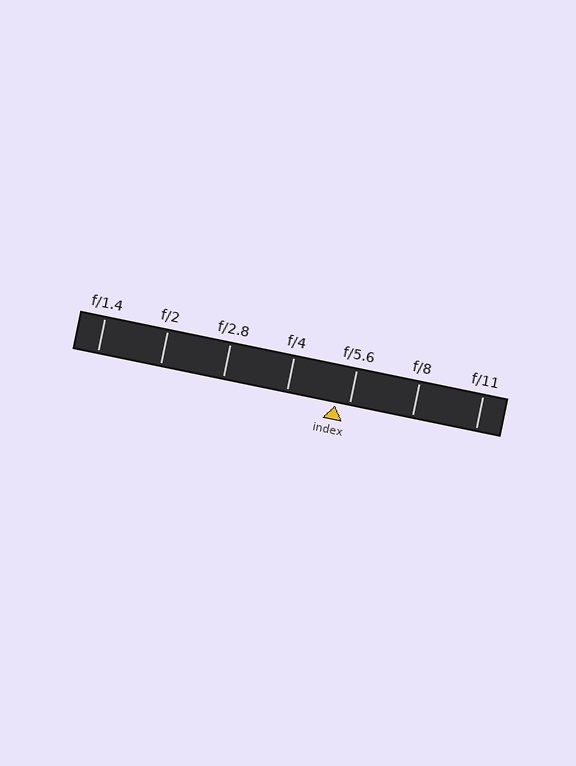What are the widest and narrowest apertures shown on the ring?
The widest aperture shown is f/1.4 and the narrowest is f/11.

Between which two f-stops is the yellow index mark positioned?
The index mark is between f/4 and f/5.6.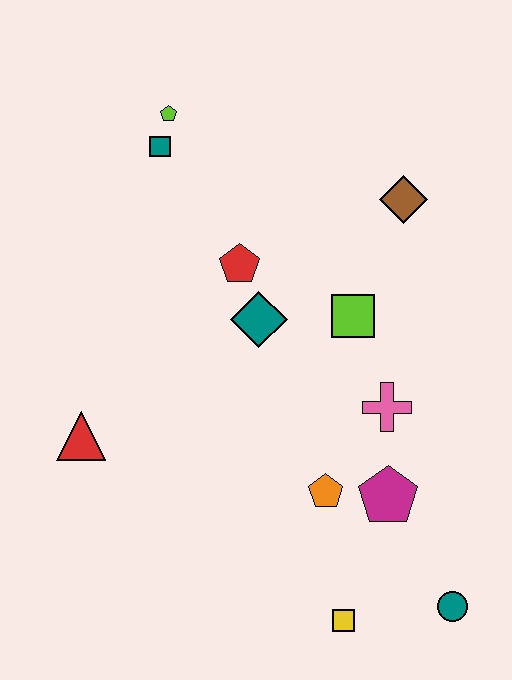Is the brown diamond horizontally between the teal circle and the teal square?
Yes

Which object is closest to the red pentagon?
The teal diamond is closest to the red pentagon.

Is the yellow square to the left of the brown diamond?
Yes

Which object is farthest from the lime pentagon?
The teal circle is farthest from the lime pentagon.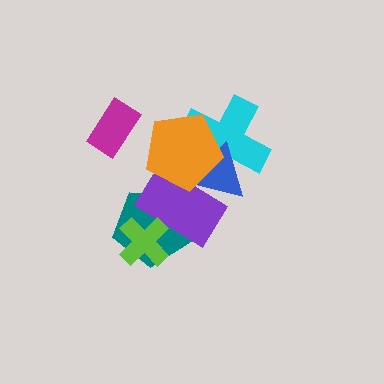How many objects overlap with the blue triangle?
3 objects overlap with the blue triangle.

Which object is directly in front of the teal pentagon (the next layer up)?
The purple rectangle is directly in front of the teal pentagon.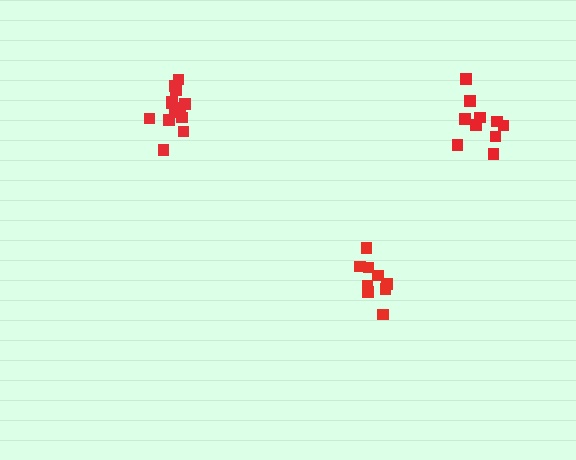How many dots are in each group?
Group 1: 10 dots, Group 2: 14 dots, Group 3: 10 dots (34 total).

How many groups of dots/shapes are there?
There are 3 groups.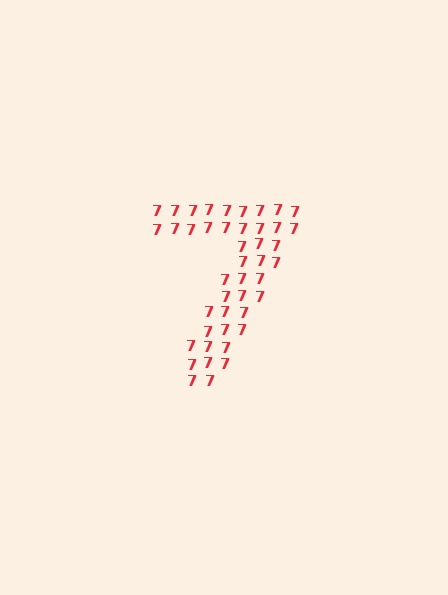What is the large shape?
The large shape is the digit 7.